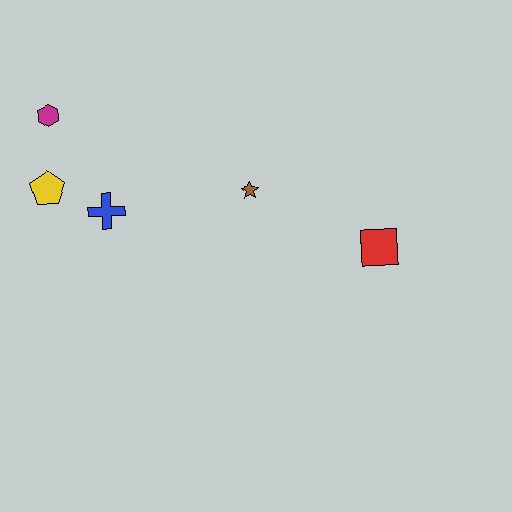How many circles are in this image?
There are no circles.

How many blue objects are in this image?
There is 1 blue object.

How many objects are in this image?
There are 5 objects.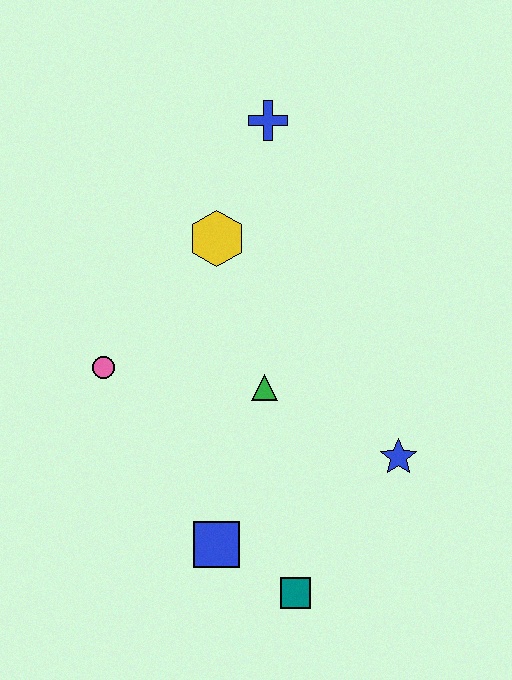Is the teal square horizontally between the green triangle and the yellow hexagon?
No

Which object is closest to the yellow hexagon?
The blue cross is closest to the yellow hexagon.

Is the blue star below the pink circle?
Yes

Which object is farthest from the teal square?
The blue cross is farthest from the teal square.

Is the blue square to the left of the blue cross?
Yes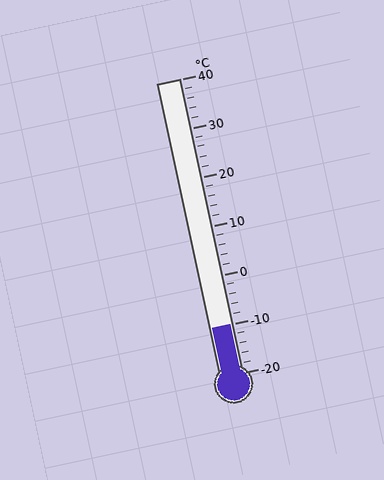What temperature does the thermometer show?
The thermometer shows approximately -10°C.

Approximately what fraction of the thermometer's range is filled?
The thermometer is filled to approximately 15% of its range.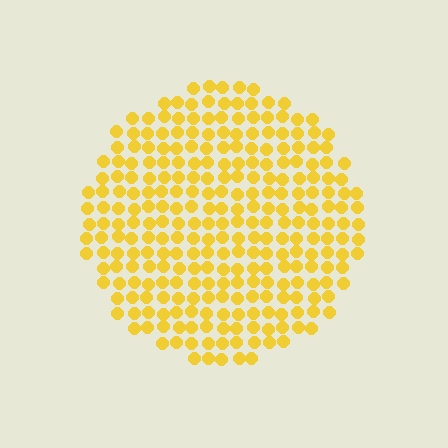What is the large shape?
The large shape is a circle.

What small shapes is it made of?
It is made of small circles.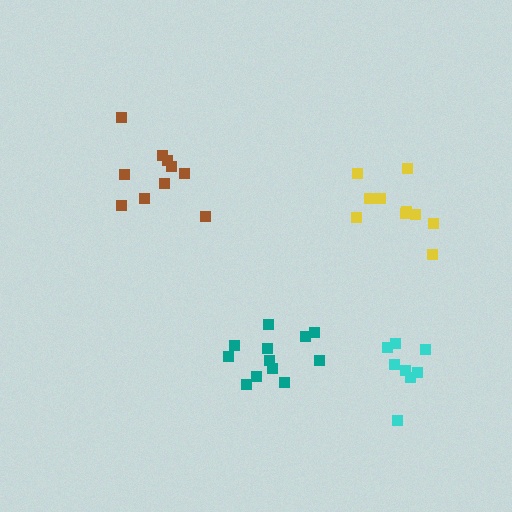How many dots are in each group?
Group 1: 10 dots, Group 2: 12 dots, Group 3: 10 dots, Group 4: 8 dots (40 total).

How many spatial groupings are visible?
There are 4 spatial groupings.